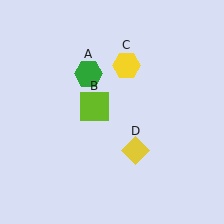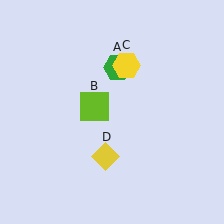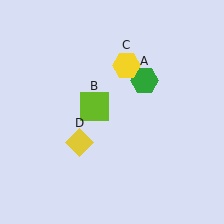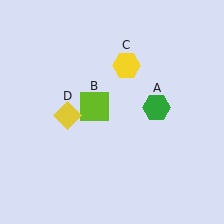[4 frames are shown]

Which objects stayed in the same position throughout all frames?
Lime square (object B) and yellow hexagon (object C) remained stationary.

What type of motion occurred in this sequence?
The green hexagon (object A), yellow diamond (object D) rotated clockwise around the center of the scene.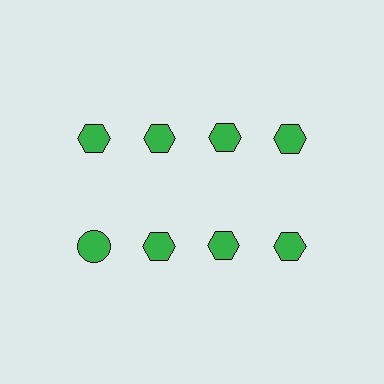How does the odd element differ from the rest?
It has a different shape: circle instead of hexagon.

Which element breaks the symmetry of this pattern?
The green circle in the second row, leftmost column breaks the symmetry. All other shapes are green hexagons.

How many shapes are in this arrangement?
There are 8 shapes arranged in a grid pattern.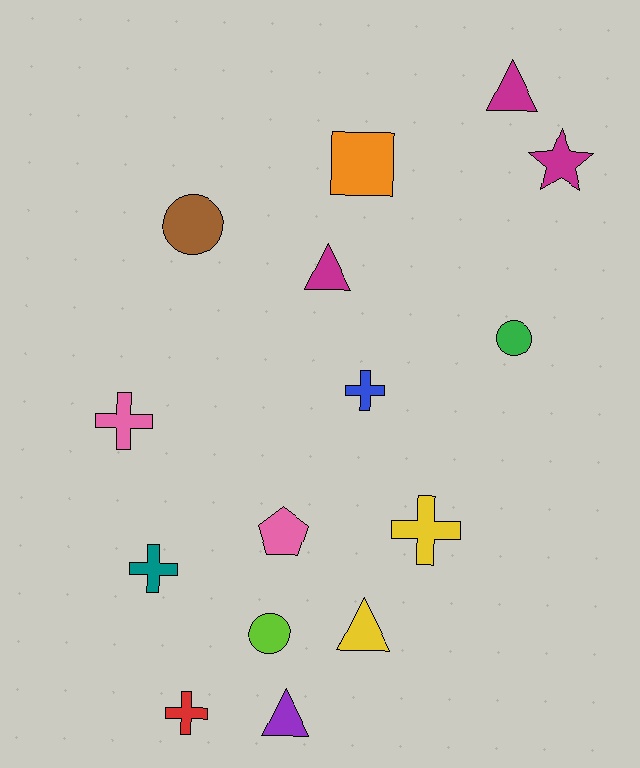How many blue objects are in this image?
There is 1 blue object.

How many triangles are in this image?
There are 4 triangles.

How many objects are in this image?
There are 15 objects.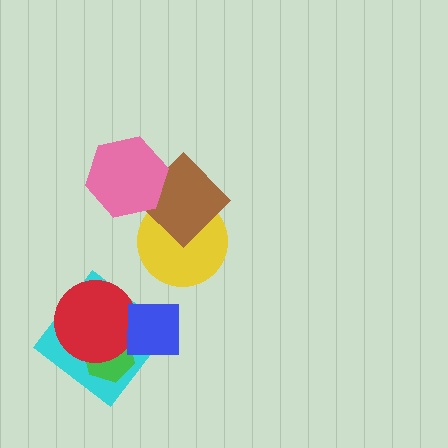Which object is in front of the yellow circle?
The brown diamond is in front of the yellow circle.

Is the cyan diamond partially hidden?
Yes, it is partially covered by another shape.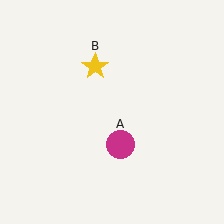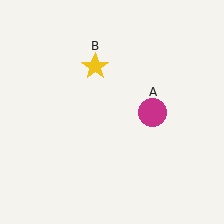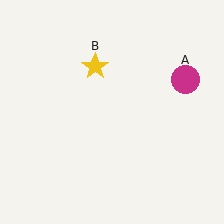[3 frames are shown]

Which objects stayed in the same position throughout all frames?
Yellow star (object B) remained stationary.